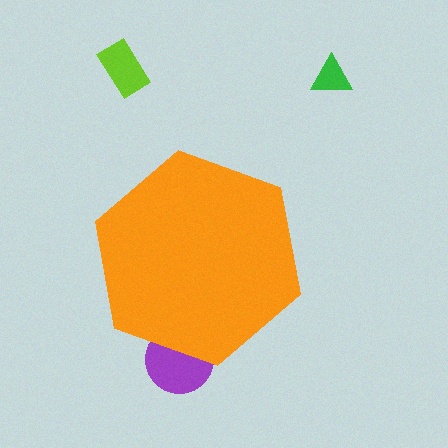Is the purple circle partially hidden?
Yes, the purple circle is partially hidden behind the orange hexagon.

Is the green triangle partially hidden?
No, the green triangle is fully visible.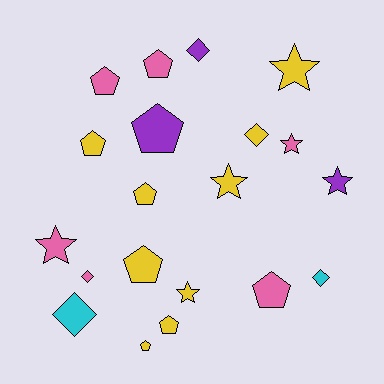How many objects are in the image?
There are 20 objects.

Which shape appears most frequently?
Pentagon, with 9 objects.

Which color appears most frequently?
Yellow, with 9 objects.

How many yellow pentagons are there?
There are 5 yellow pentagons.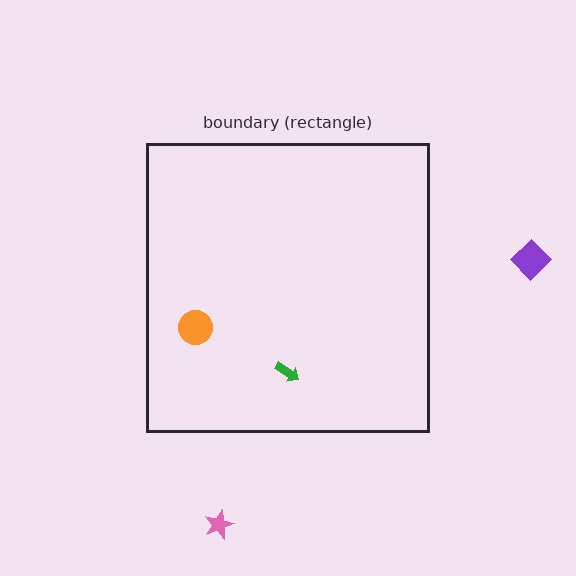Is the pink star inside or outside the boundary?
Outside.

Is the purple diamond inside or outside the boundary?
Outside.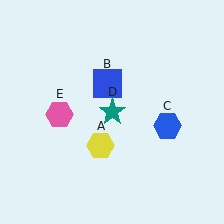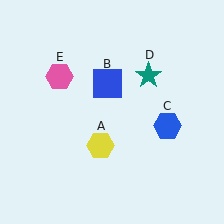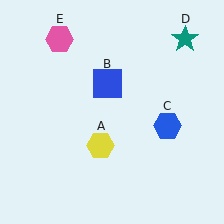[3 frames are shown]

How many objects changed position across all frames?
2 objects changed position: teal star (object D), pink hexagon (object E).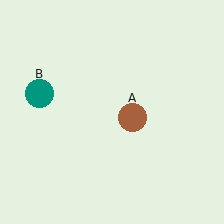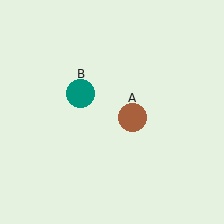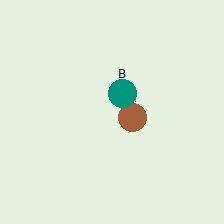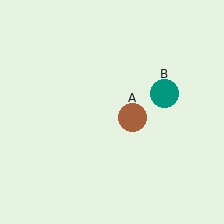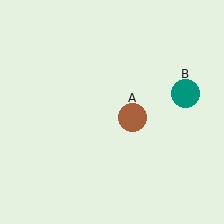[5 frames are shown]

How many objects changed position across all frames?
1 object changed position: teal circle (object B).